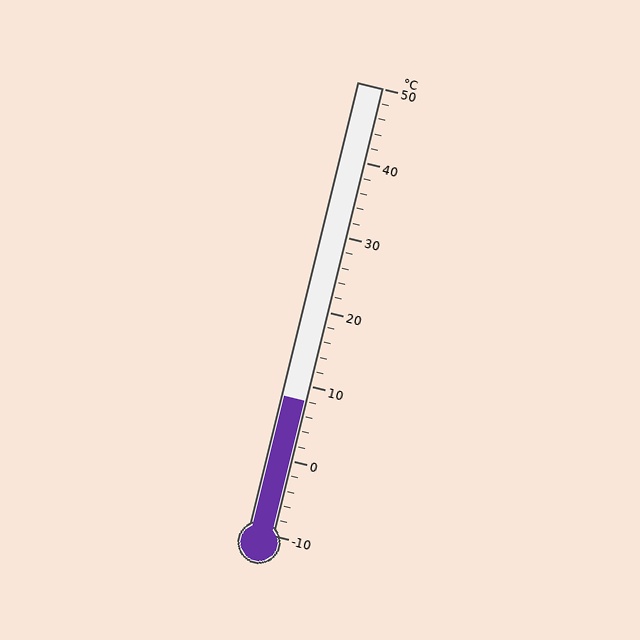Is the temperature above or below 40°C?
The temperature is below 40°C.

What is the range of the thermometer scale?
The thermometer scale ranges from -10°C to 50°C.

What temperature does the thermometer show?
The thermometer shows approximately 8°C.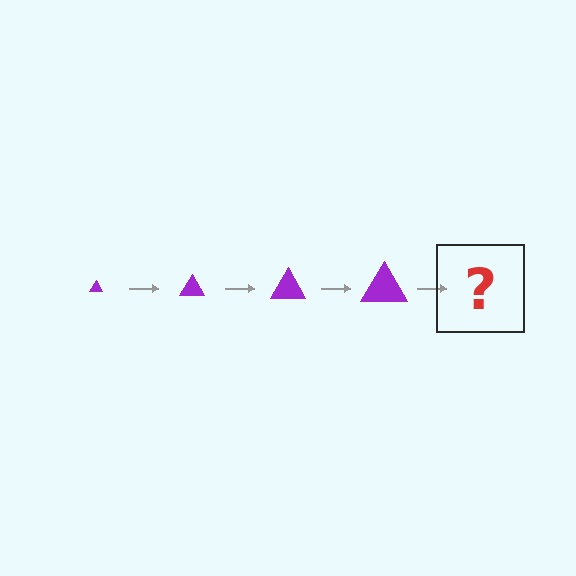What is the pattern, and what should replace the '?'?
The pattern is that the triangle gets progressively larger each step. The '?' should be a purple triangle, larger than the previous one.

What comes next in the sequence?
The next element should be a purple triangle, larger than the previous one.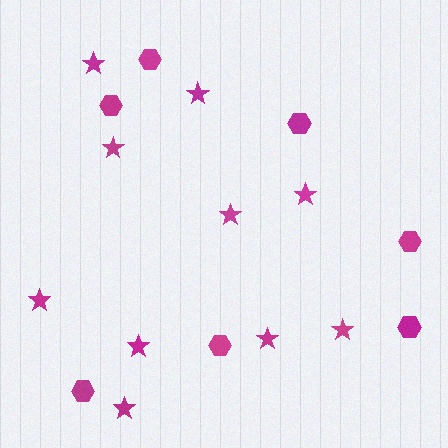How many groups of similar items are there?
There are 2 groups: one group of stars (10) and one group of hexagons (7).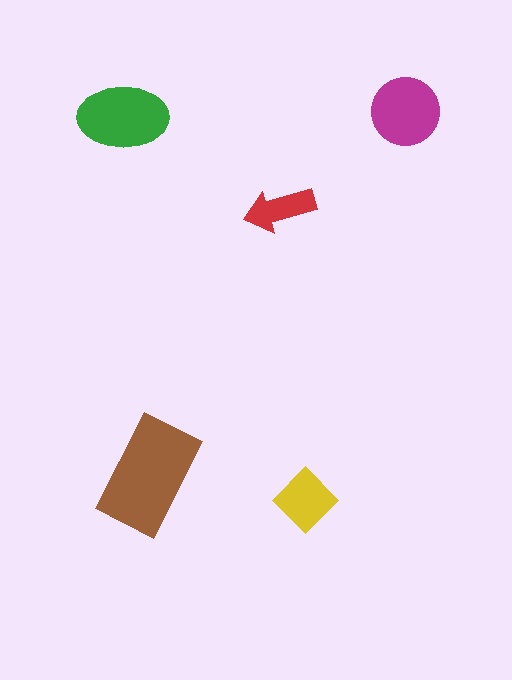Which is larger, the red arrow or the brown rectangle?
The brown rectangle.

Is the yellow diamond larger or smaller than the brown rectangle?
Smaller.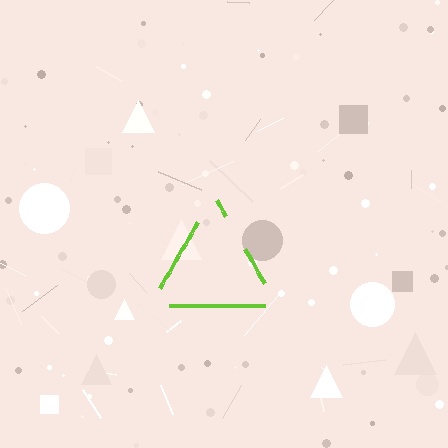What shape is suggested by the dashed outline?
The dashed outline suggests a triangle.